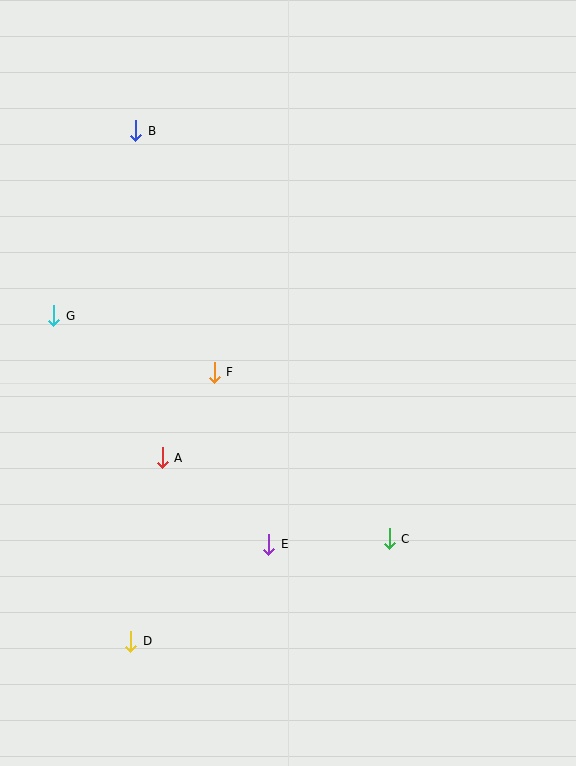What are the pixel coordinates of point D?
Point D is at (131, 641).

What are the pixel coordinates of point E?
Point E is at (269, 544).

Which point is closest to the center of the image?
Point F at (214, 372) is closest to the center.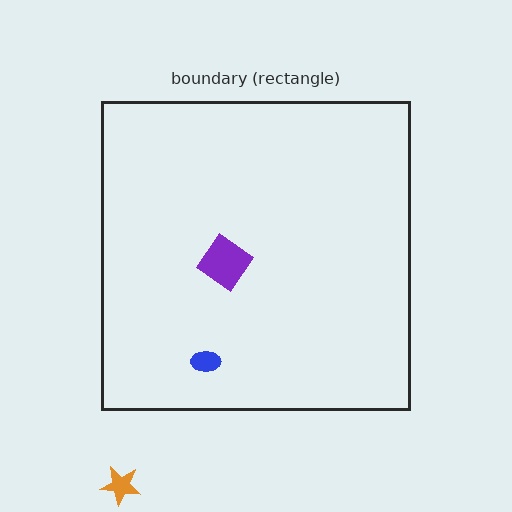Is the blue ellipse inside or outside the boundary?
Inside.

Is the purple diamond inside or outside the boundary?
Inside.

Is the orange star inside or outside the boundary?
Outside.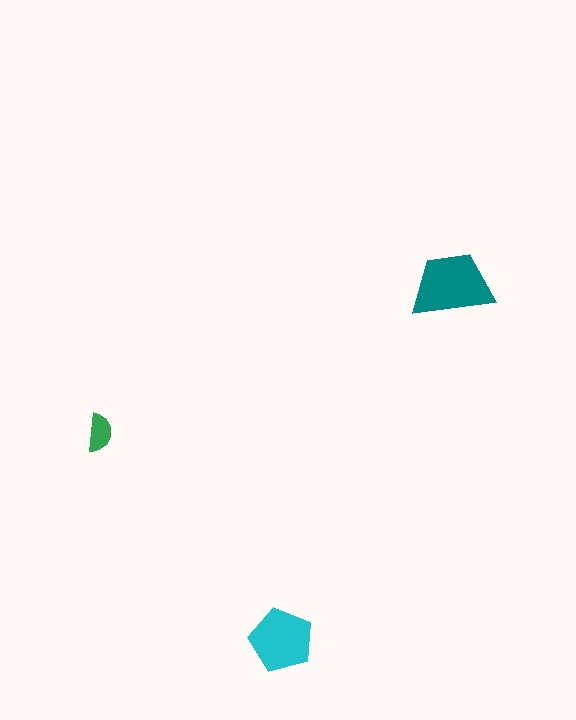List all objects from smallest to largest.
The green semicircle, the cyan pentagon, the teal trapezoid.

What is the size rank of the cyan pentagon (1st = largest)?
2nd.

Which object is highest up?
The teal trapezoid is topmost.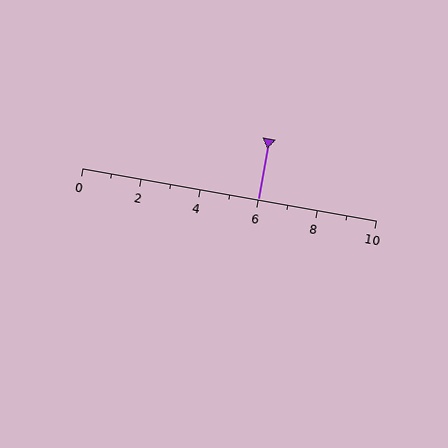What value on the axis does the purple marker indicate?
The marker indicates approximately 6.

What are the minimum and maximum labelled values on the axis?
The axis runs from 0 to 10.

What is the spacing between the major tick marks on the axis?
The major ticks are spaced 2 apart.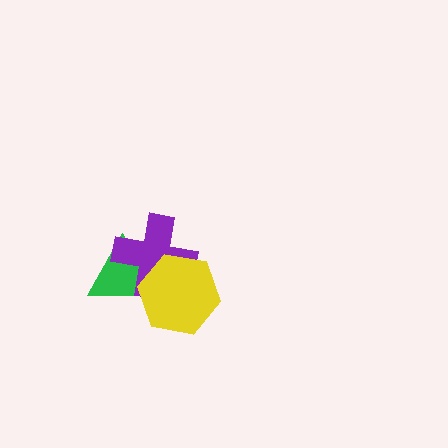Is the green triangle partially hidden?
Yes, it is partially covered by another shape.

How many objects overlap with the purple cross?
2 objects overlap with the purple cross.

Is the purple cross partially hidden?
Yes, it is partially covered by another shape.